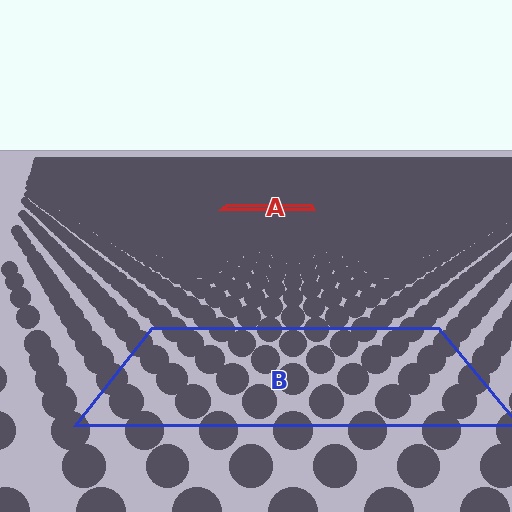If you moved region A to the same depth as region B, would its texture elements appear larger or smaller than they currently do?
They would appear larger. At a closer depth, the same texture elements are projected at a bigger on-screen size.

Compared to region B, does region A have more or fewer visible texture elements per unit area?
Region A has more texture elements per unit area — they are packed more densely because it is farther away.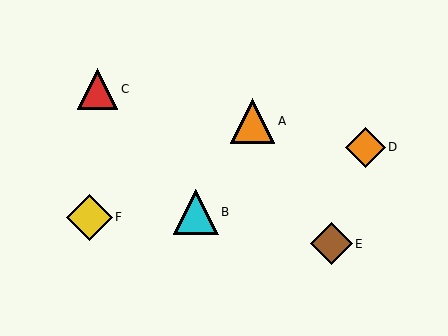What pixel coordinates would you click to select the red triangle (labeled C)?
Click at (98, 89) to select the red triangle C.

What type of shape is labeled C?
Shape C is a red triangle.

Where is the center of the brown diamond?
The center of the brown diamond is at (331, 244).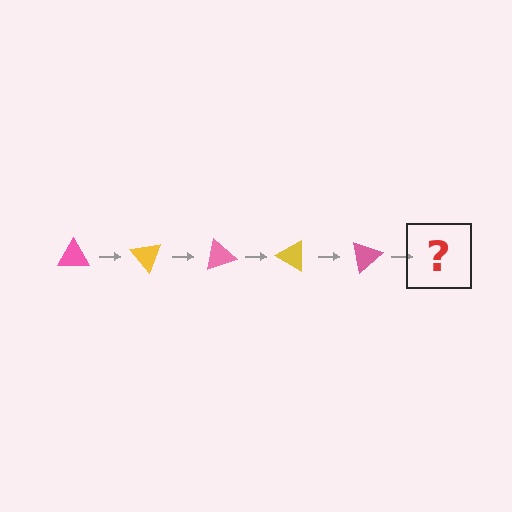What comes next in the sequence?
The next element should be a yellow triangle, rotated 250 degrees from the start.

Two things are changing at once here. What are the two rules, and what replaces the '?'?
The two rules are that it rotates 50 degrees each step and the color cycles through pink and yellow. The '?' should be a yellow triangle, rotated 250 degrees from the start.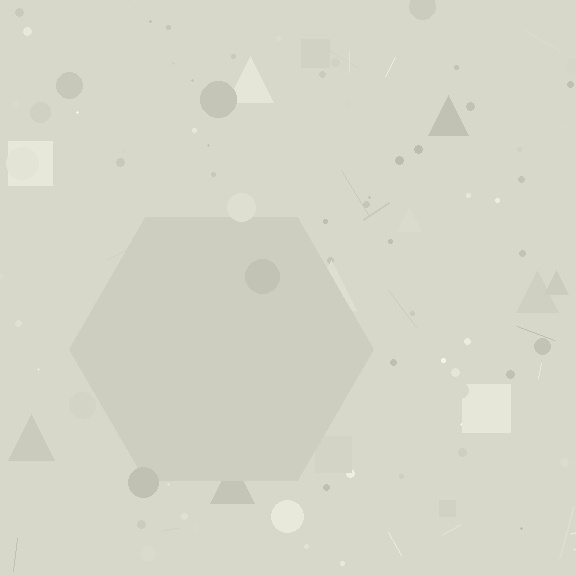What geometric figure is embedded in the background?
A hexagon is embedded in the background.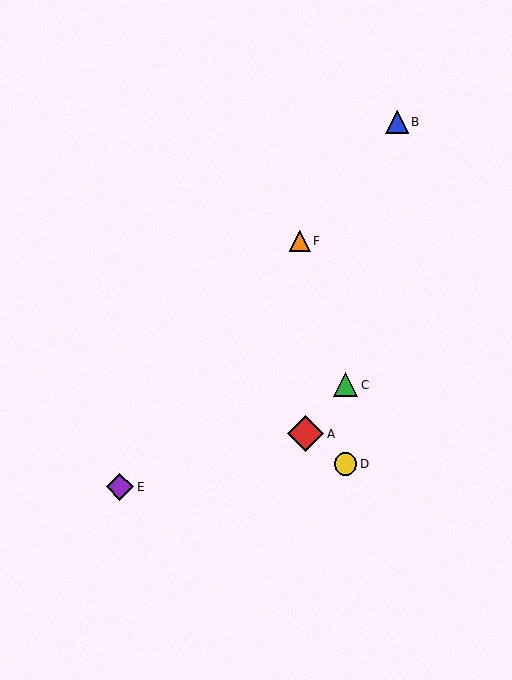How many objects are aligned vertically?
2 objects (C, D) are aligned vertically.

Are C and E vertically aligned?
No, C is at x≈346 and E is at x≈120.